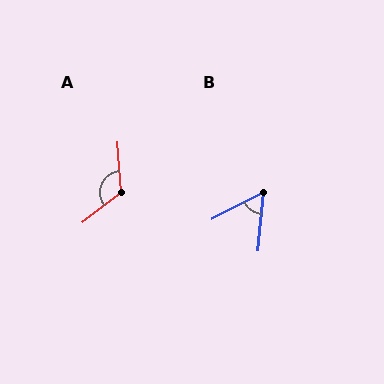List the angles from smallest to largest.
B (57°), A (124°).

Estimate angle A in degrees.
Approximately 124 degrees.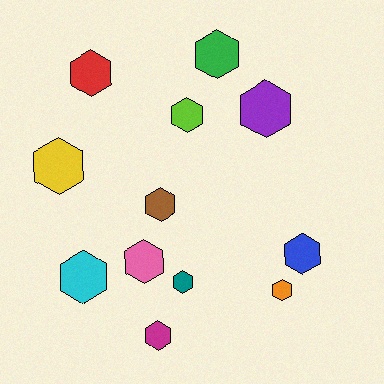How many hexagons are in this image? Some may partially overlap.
There are 12 hexagons.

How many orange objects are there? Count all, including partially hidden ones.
There is 1 orange object.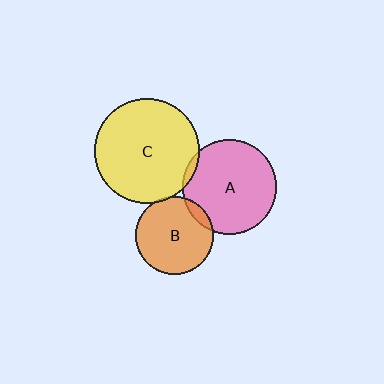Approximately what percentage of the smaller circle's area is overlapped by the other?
Approximately 5%.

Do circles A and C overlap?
Yes.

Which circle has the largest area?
Circle C (yellow).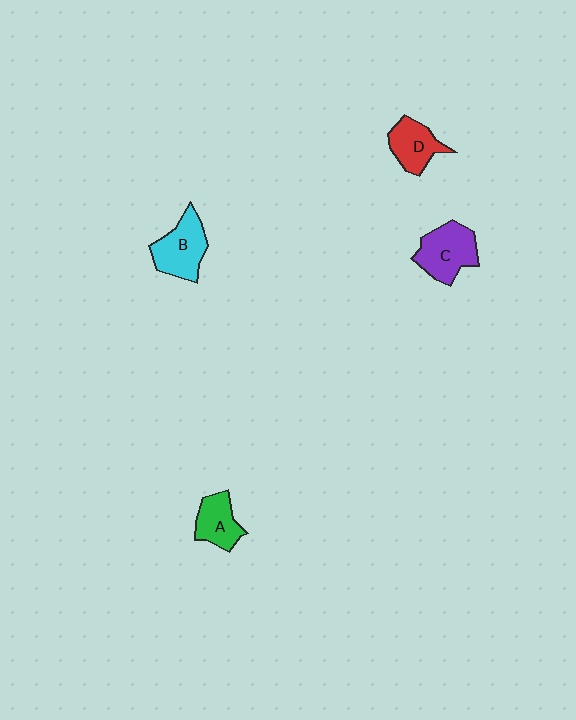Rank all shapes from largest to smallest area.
From largest to smallest: C (purple), B (cyan), D (red), A (green).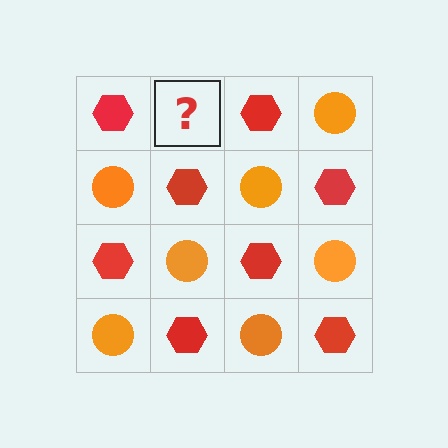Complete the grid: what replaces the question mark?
The question mark should be replaced with an orange circle.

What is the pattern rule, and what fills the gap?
The rule is that it alternates red hexagon and orange circle in a checkerboard pattern. The gap should be filled with an orange circle.